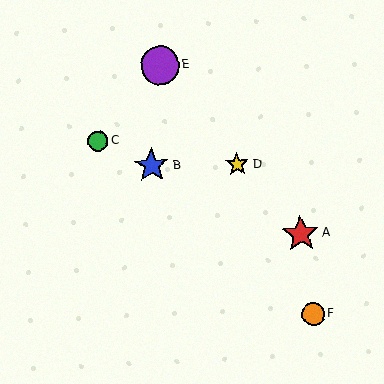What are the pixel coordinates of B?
Object B is at (152, 166).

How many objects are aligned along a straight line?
3 objects (A, B, C) are aligned along a straight line.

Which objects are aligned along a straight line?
Objects A, B, C are aligned along a straight line.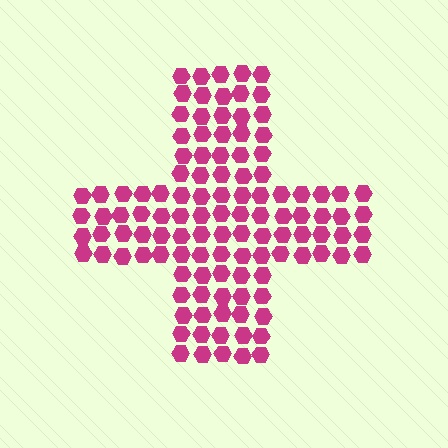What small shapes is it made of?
It is made of small hexagons.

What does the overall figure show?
The overall figure shows a cross.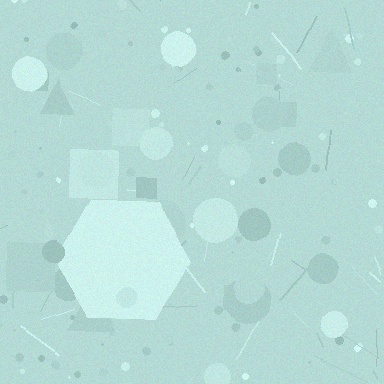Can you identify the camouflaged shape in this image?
The camouflaged shape is a hexagon.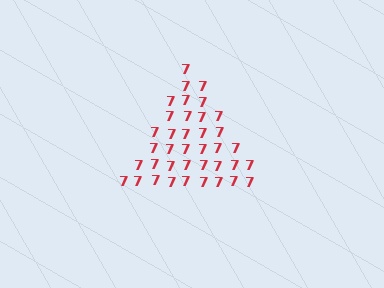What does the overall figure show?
The overall figure shows a triangle.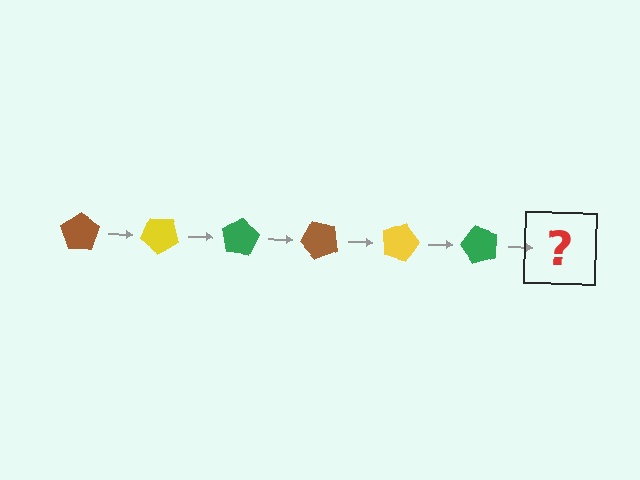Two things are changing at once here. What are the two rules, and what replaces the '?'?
The two rules are that it rotates 40 degrees each step and the color cycles through brown, yellow, and green. The '?' should be a brown pentagon, rotated 240 degrees from the start.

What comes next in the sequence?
The next element should be a brown pentagon, rotated 240 degrees from the start.